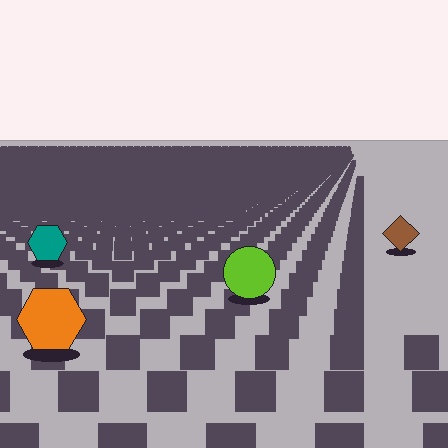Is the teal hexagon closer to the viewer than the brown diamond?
Yes. The teal hexagon is closer — you can tell from the texture gradient: the ground texture is coarser near it.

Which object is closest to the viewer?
The orange hexagon is closest. The texture marks near it are larger and more spread out.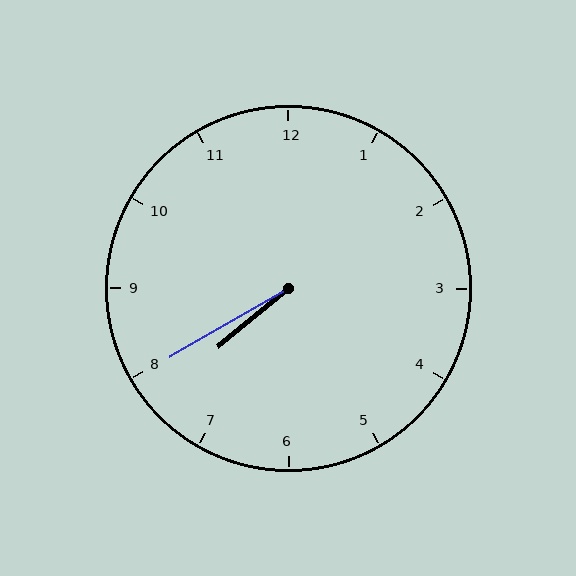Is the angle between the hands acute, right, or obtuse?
It is acute.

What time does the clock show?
7:40.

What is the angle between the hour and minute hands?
Approximately 10 degrees.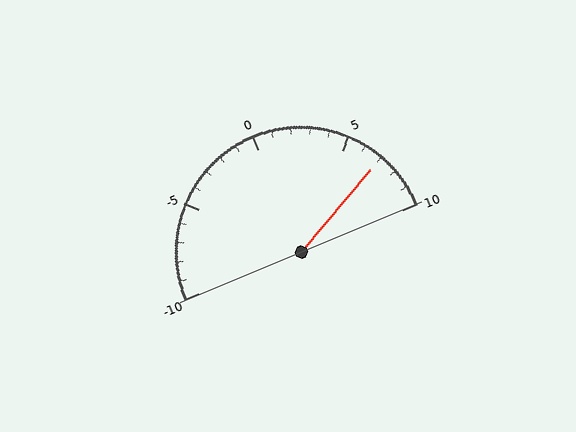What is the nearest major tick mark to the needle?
The nearest major tick mark is 5.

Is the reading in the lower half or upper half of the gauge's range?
The reading is in the upper half of the range (-10 to 10).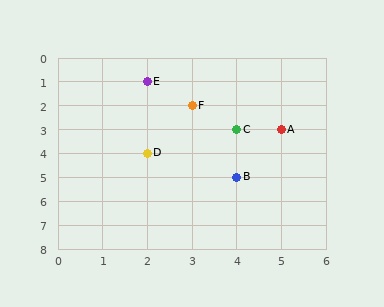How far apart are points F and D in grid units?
Points F and D are 1 column and 2 rows apart (about 2.2 grid units diagonally).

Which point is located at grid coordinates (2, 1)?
Point E is at (2, 1).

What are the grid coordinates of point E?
Point E is at grid coordinates (2, 1).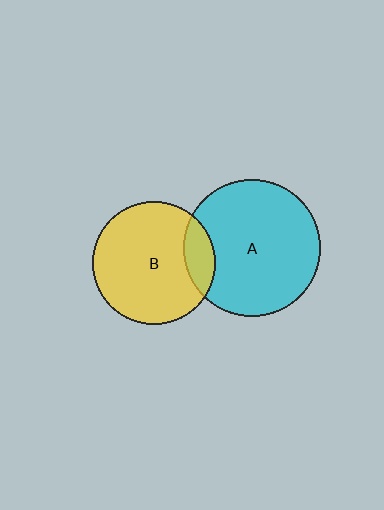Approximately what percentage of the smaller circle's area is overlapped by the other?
Approximately 15%.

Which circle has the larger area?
Circle A (cyan).